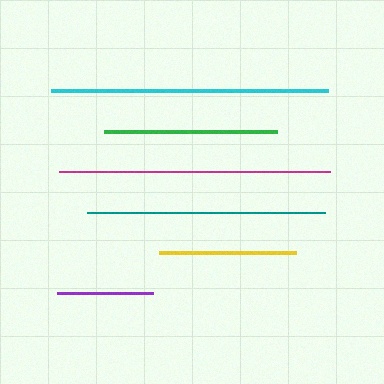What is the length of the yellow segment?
The yellow segment is approximately 138 pixels long.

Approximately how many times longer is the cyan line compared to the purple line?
The cyan line is approximately 2.9 times the length of the purple line.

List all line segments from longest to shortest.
From longest to shortest: cyan, magenta, teal, green, yellow, purple.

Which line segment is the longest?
The cyan line is the longest at approximately 277 pixels.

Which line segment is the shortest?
The purple line is the shortest at approximately 96 pixels.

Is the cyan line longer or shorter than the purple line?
The cyan line is longer than the purple line.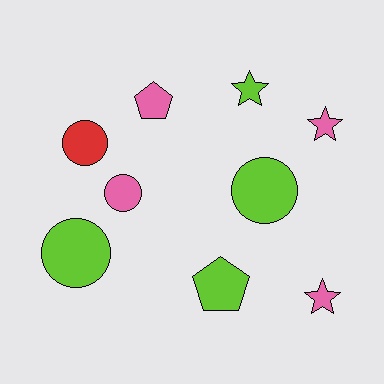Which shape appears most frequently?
Circle, with 4 objects.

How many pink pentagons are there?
There is 1 pink pentagon.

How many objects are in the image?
There are 9 objects.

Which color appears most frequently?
Lime, with 4 objects.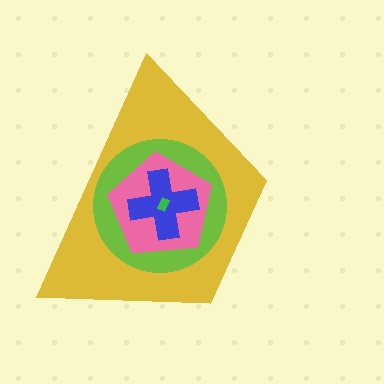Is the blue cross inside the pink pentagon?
Yes.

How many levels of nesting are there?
5.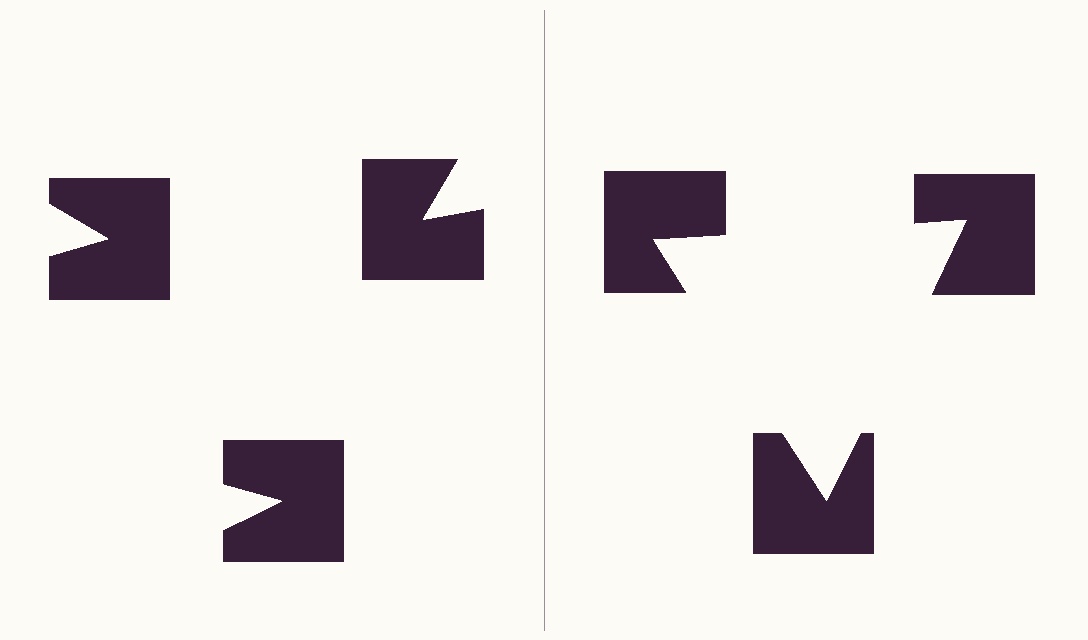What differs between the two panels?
The notched squares are positioned identically on both sides; only the wedge orientations differ. On the right they align to a triangle; on the left they are misaligned.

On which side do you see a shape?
An illusory triangle appears on the right side. On the left side the wedge cuts are rotated, so no coherent shape forms.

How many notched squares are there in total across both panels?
6 — 3 on each side.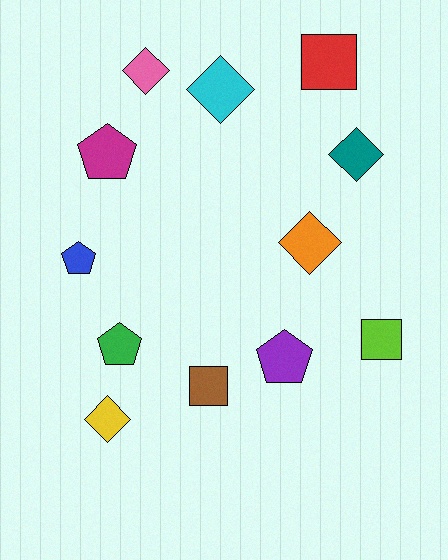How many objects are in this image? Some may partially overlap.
There are 12 objects.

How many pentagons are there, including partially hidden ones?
There are 4 pentagons.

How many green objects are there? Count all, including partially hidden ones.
There is 1 green object.